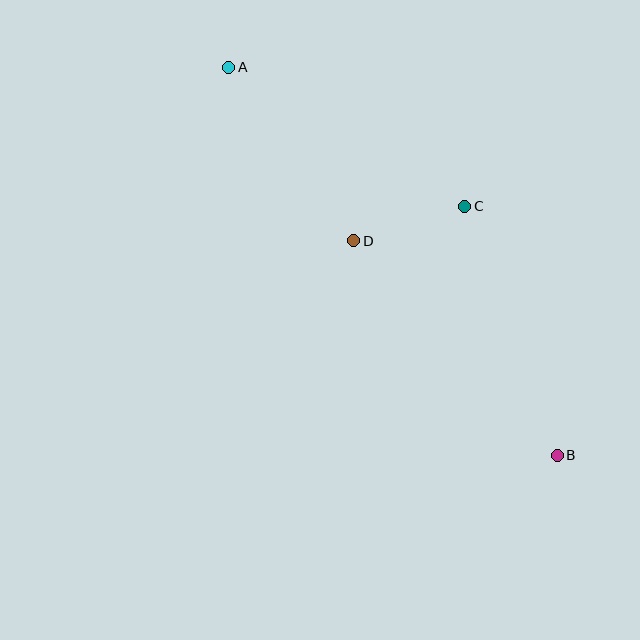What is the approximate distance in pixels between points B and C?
The distance between B and C is approximately 266 pixels.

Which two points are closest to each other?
Points C and D are closest to each other.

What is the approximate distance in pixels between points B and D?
The distance between B and D is approximately 296 pixels.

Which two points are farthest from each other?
Points A and B are farthest from each other.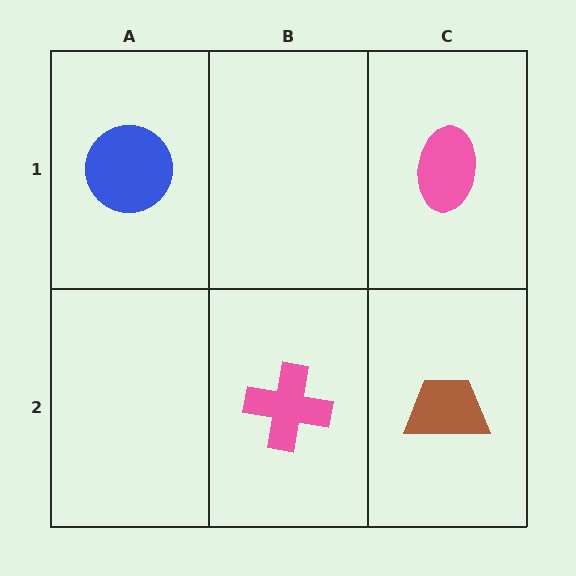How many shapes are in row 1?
2 shapes.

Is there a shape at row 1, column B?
No, that cell is empty.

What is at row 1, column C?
A pink ellipse.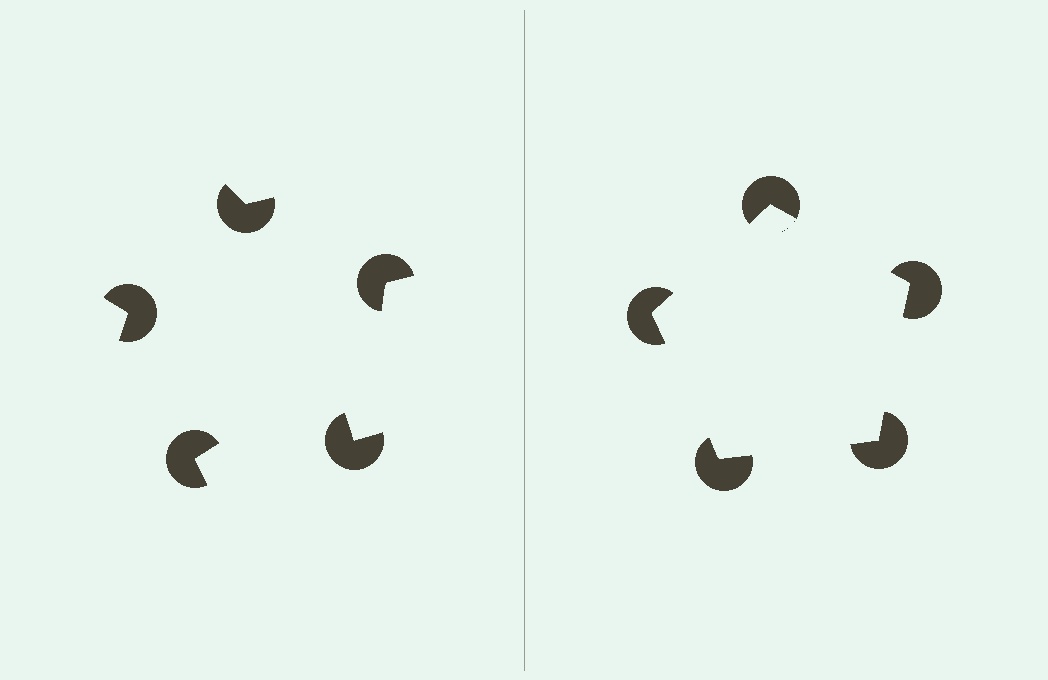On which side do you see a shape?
An illusory pentagon appears on the right side. On the left side the wedge cuts are rotated, so no coherent shape forms.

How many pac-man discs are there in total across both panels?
10 — 5 on each side.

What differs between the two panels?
The pac-man discs are positioned identically on both sides; only the wedge orientations differ. On the right they align to a pentagon; on the left they are misaligned.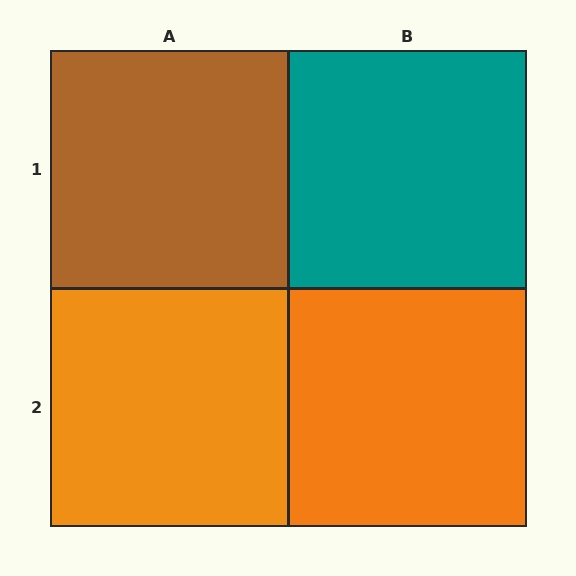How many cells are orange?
2 cells are orange.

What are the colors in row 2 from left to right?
Orange, orange.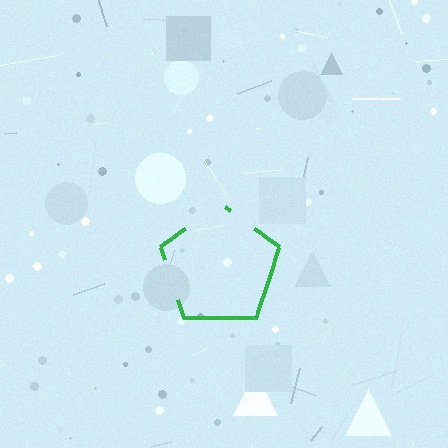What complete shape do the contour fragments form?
The contour fragments form a pentagon.